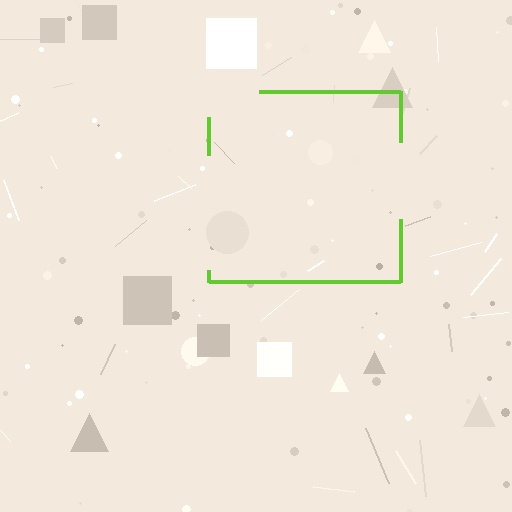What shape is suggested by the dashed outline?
The dashed outline suggests a square.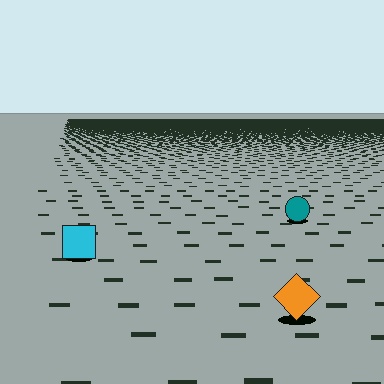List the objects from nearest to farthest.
From nearest to farthest: the orange diamond, the cyan square, the teal circle.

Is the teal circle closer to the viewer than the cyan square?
No. The cyan square is closer — you can tell from the texture gradient: the ground texture is coarser near it.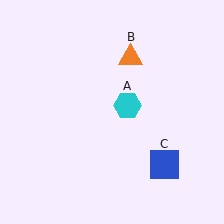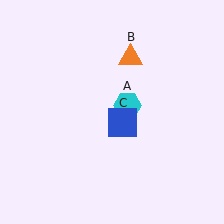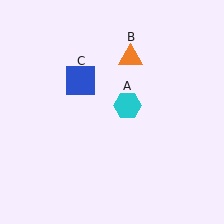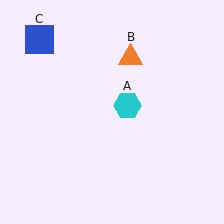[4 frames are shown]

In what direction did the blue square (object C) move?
The blue square (object C) moved up and to the left.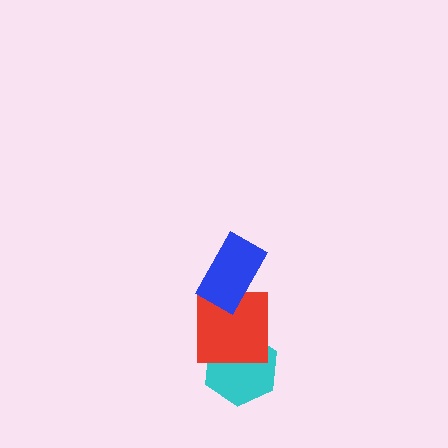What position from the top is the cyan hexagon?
The cyan hexagon is 3rd from the top.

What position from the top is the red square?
The red square is 2nd from the top.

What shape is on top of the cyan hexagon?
The red square is on top of the cyan hexagon.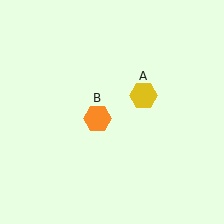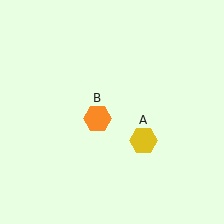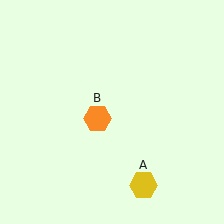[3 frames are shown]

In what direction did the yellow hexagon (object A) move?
The yellow hexagon (object A) moved down.